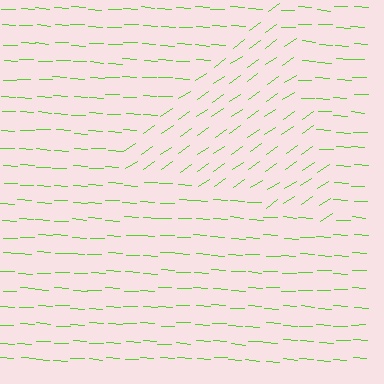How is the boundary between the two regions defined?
The boundary is defined purely by a change in line orientation (approximately 38 degrees difference). All lines are the same color and thickness.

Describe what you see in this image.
The image is filled with small lime line segments. A triangle region in the image has lines oriented differently from the surrounding lines, creating a visible texture boundary.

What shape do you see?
I see a triangle.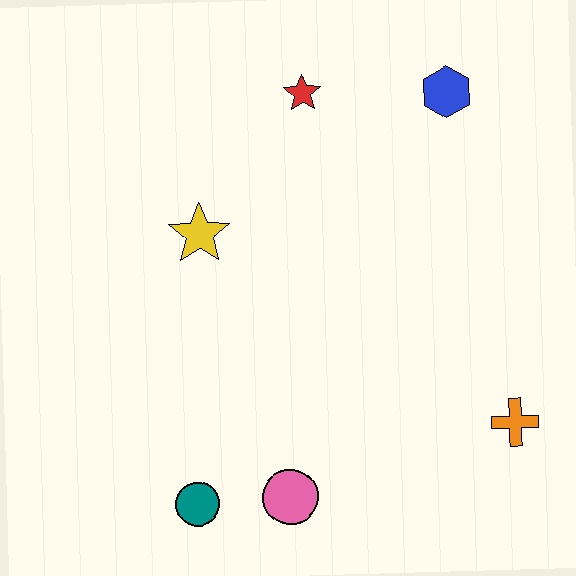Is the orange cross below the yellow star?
Yes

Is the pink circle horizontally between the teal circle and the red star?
Yes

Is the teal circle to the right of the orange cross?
No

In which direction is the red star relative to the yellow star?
The red star is above the yellow star.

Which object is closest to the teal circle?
The pink circle is closest to the teal circle.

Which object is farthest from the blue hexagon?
The teal circle is farthest from the blue hexagon.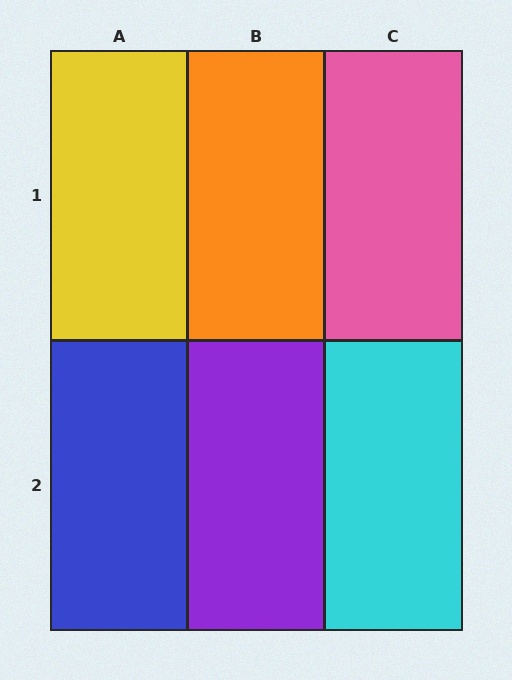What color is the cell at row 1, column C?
Pink.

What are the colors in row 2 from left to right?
Blue, purple, cyan.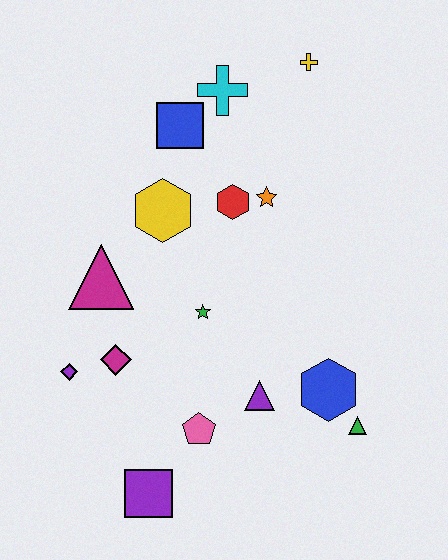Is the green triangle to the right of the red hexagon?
Yes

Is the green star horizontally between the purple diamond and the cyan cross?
Yes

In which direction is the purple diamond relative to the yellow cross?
The purple diamond is below the yellow cross.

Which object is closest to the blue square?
The cyan cross is closest to the blue square.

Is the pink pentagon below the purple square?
No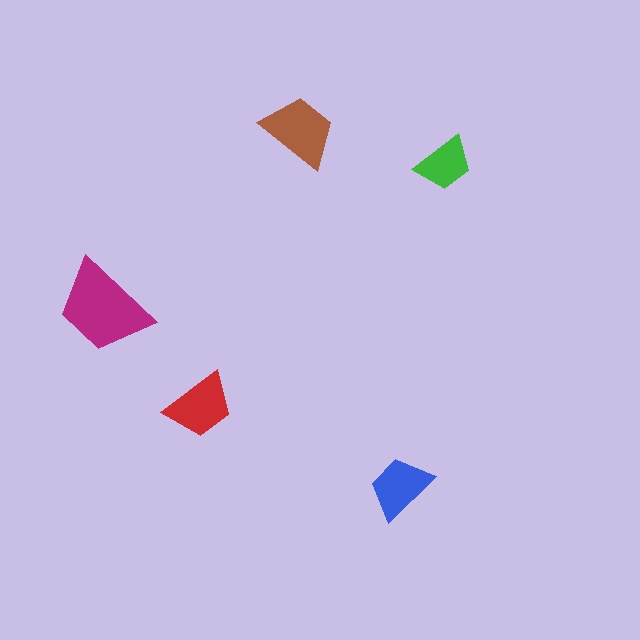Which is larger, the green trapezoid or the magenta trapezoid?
The magenta one.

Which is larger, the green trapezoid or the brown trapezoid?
The brown one.